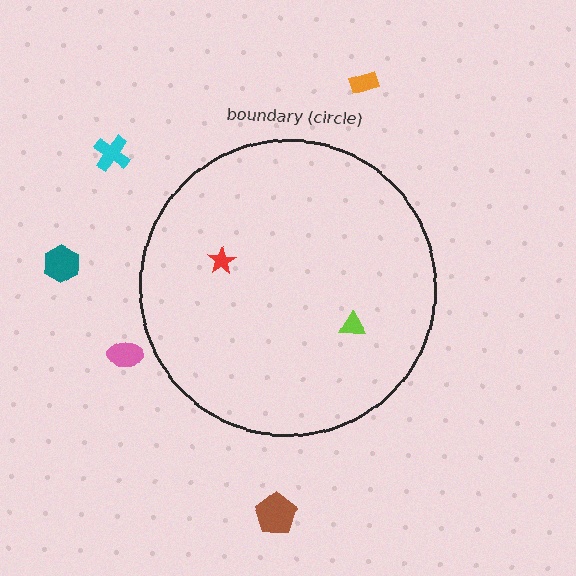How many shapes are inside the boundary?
2 inside, 5 outside.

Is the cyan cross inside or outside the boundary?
Outside.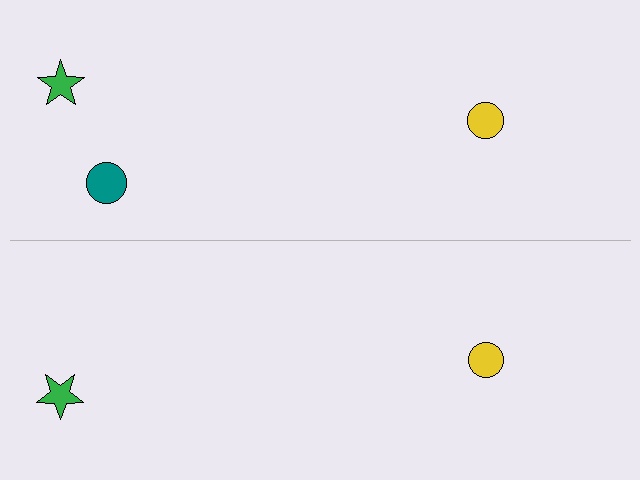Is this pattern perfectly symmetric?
No, the pattern is not perfectly symmetric. A teal circle is missing from the bottom side.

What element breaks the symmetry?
A teal circle is missing from the bottom side.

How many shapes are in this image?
There are 5 shapes in this image.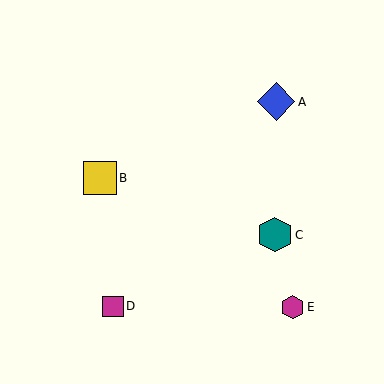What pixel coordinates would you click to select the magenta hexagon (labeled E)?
Click at (293, 307) to select the magenta hexagon E.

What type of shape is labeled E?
Shape E is a magenta hexagon.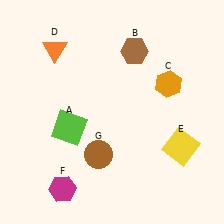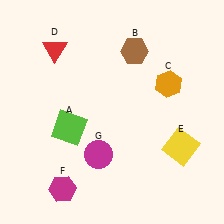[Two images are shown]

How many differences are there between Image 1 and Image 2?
There are 2 differences between the two images.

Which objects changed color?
D changed from orange to red. G changed from brown to magenta.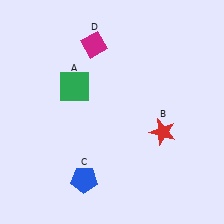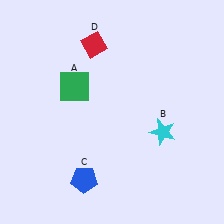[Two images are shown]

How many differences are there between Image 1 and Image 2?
There are 2 differences between the two images.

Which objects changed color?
B changed from red to cyan. D changed from magenta to red.